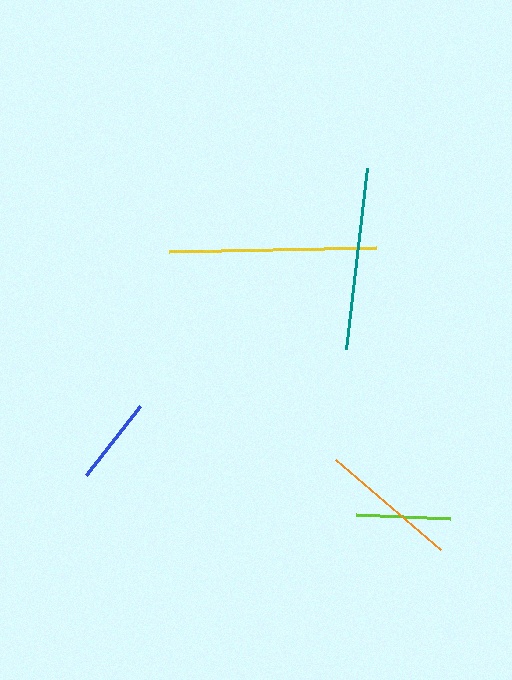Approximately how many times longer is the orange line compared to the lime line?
The orange line is approximately 1.5 times the length of the lime line.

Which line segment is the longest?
The yellow line is the longest at approximately 207 pixels.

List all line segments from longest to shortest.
From longest to shortest: yellow, teal, orange, lime, blue.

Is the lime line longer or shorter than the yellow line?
The yellow line is longer than the lime line.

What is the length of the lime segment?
The lime segment is approximately 95 pixels long.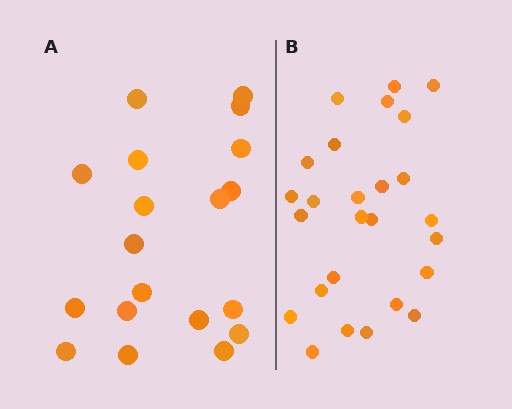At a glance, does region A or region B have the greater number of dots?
Region B (the right region) has more dots.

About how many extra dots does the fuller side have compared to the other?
Region B has roughly 8 or so more dots than region A.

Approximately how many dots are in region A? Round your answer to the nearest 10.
About 20 dots. (The exact count is 19, which rounds to 20.)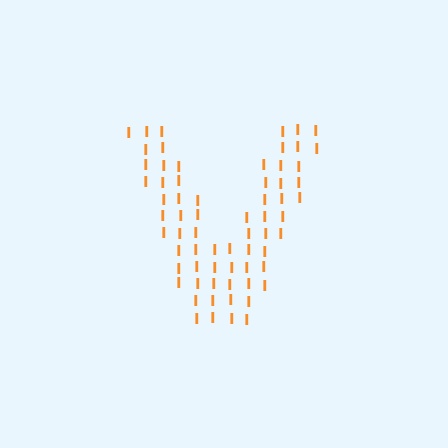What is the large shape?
The large shape is the letter V.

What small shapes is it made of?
It is made of small letter I's.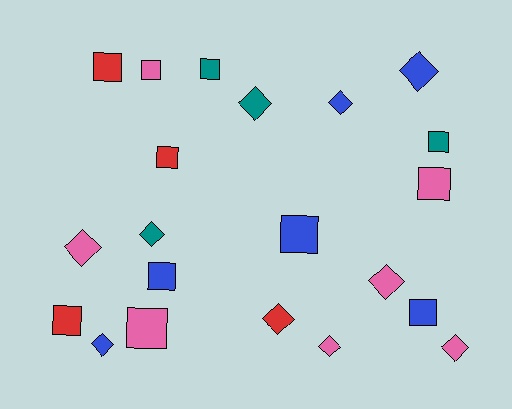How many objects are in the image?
There are 21 objects.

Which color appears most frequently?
Pink, with 7 objects.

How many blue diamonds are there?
There are 3 blue diamonds.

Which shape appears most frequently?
Square, with 11 objects.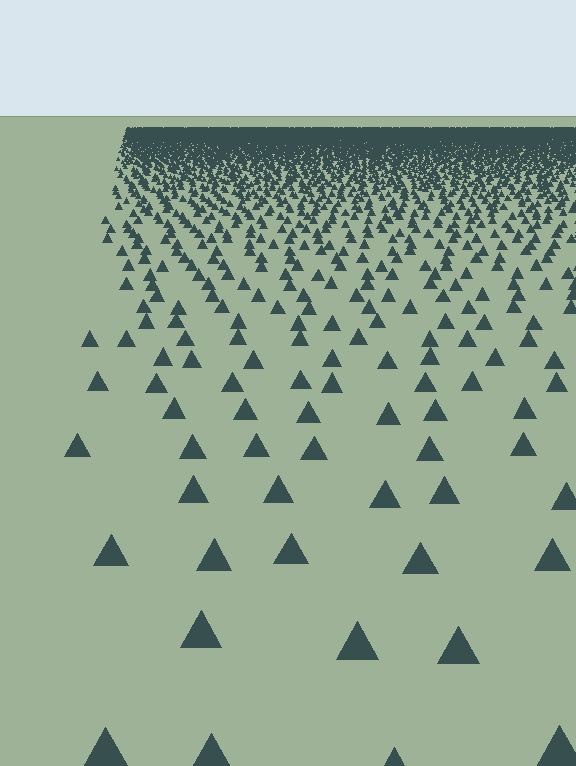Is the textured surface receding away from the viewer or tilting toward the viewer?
The surface is receding away from the viewer. Texture elements get smaller and denser toward the top.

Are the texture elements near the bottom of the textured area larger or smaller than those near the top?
Larger. Near the bottom, elements are closer to the viewer and appear at a bigger on-screen size.